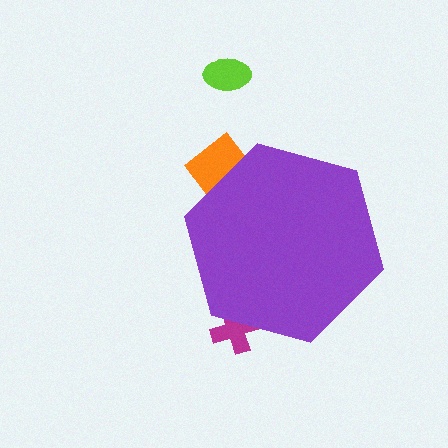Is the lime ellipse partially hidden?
No, the lime ellipse is fully visible.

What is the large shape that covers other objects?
A purple hexagon.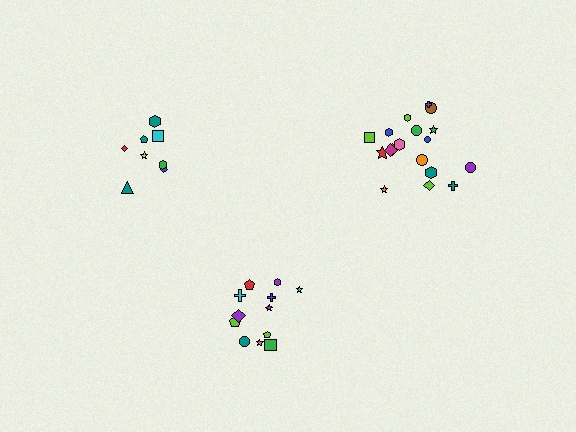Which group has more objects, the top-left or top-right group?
The top-right group.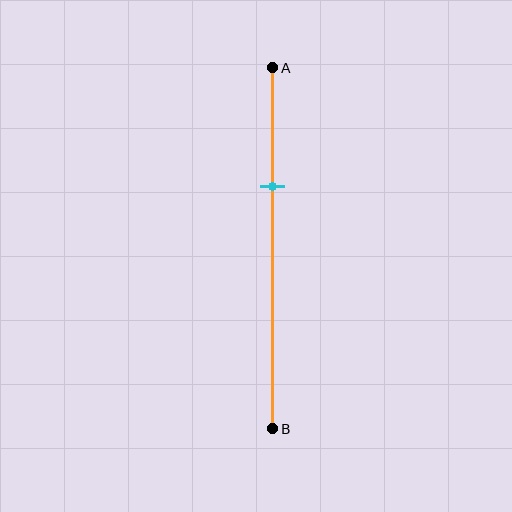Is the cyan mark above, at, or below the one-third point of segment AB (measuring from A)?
The cyan mark is approximately at the one-third point of segment AB.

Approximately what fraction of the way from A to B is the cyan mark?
The cyan mark is approximately 35% of the way from A to B.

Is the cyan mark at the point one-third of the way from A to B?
Yes, the mark is approximately at the one-third point.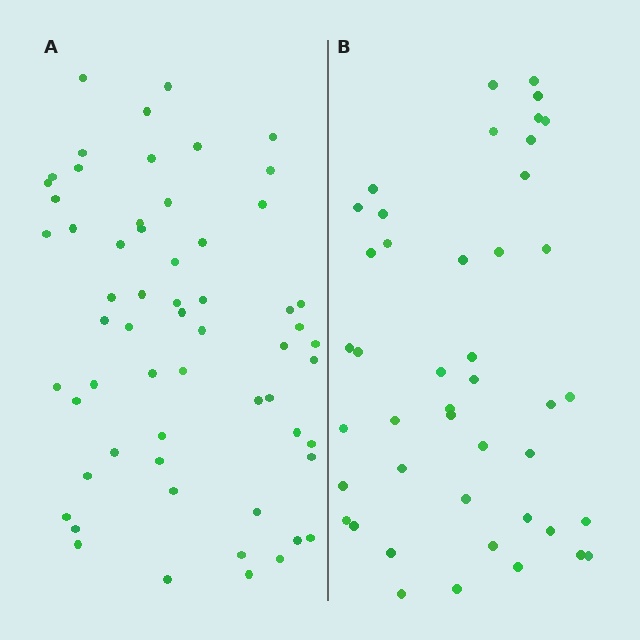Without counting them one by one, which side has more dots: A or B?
Region A (the left region) has more dots.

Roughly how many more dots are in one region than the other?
Region A has approximately 15 more dots than region B.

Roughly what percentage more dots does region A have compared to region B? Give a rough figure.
About 35% more.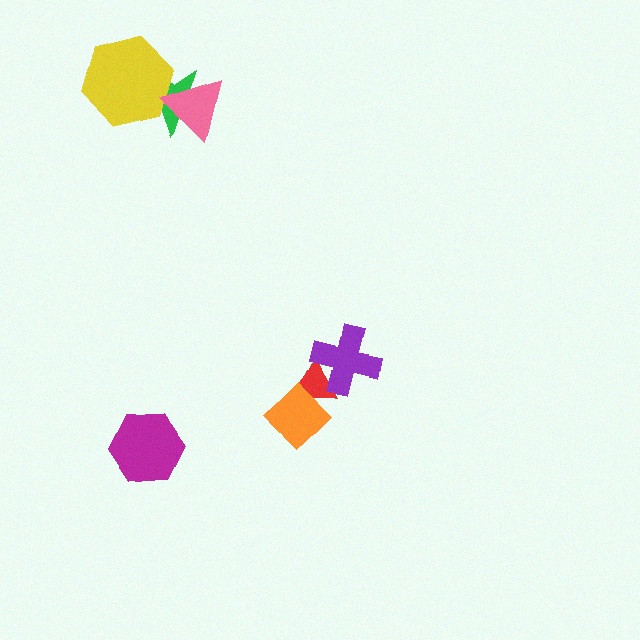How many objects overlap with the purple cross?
1 object overlaps with the purple cross.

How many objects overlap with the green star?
2 objects overlap with the green star.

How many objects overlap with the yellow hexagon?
2 objects overlap with the yellow hexagon.